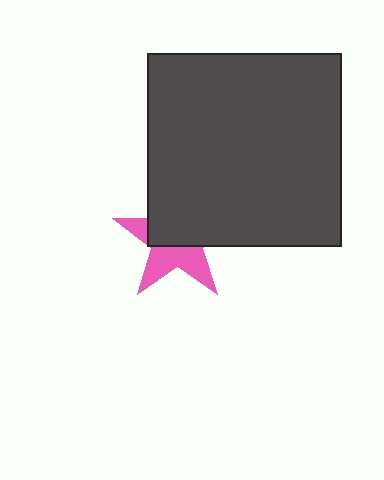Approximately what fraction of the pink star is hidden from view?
Roughly 55% of the pink star is hidden behind the dark gray square.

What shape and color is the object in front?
The object in front is a dark gray square.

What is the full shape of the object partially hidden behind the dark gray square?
The partially hidden object is a pink star.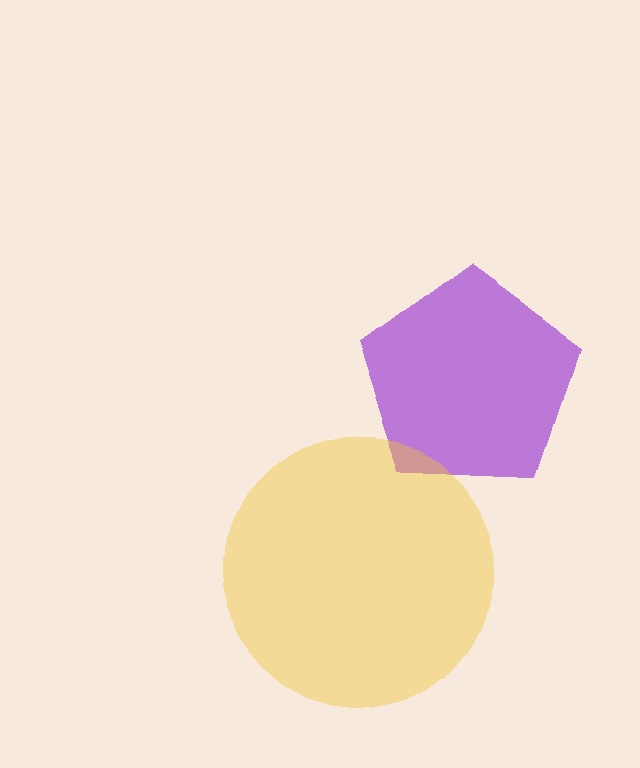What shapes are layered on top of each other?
The layered shapes are: a purple pentagon, a yellow circle.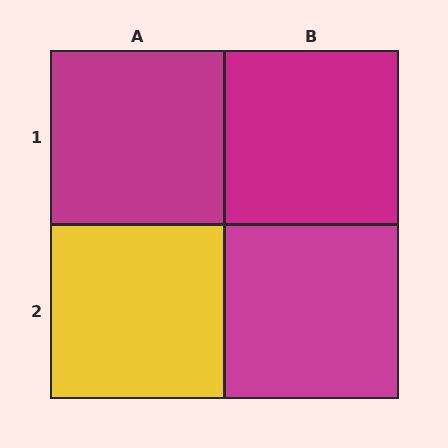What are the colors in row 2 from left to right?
Yellow, magenta.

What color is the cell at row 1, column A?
Magenta.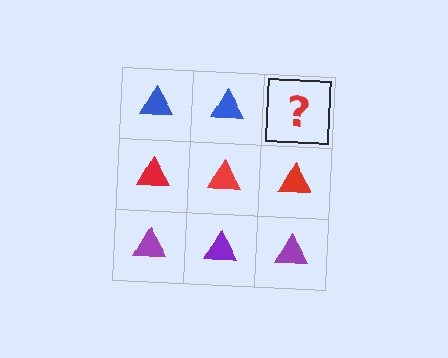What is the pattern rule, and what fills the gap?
The rule is that each row has a consistent color. The gap should be filled with a blue triangle.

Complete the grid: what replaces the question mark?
The question mark should be replaced with a blue triangle.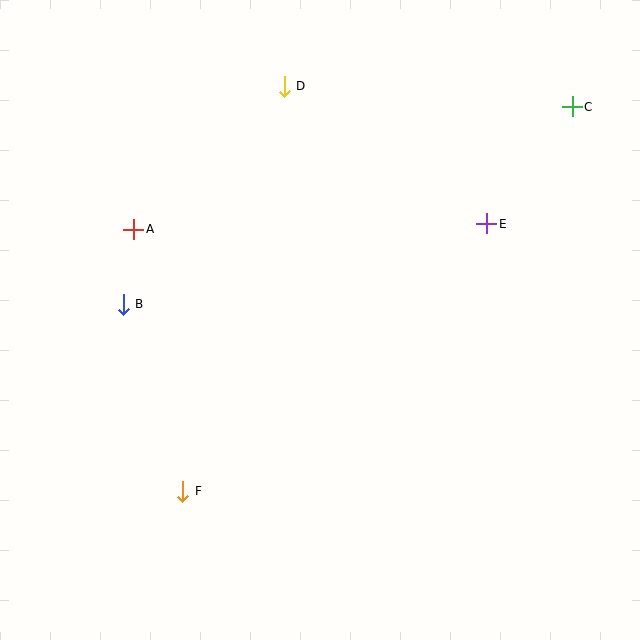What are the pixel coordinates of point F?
Point F is at (183, 491).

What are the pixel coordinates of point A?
Point A is at (134, 229).